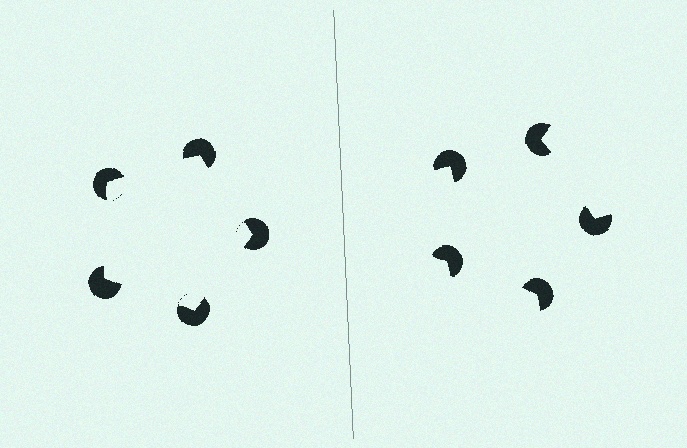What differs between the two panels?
The pac-man discs are positioned identically on both sides; only the wedge orientations differ. On the left they align to a pentagon; on the right they are misaligned.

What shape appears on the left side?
An illusory pentagon.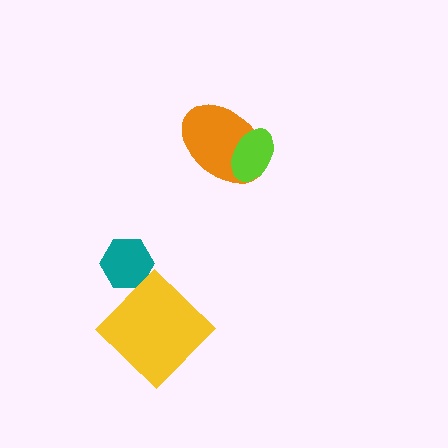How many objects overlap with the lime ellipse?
1 object overlaps with the lime ellipse.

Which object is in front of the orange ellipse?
The lime ellipse is in front of the orange ellipse.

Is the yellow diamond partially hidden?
No, no other shape covers it.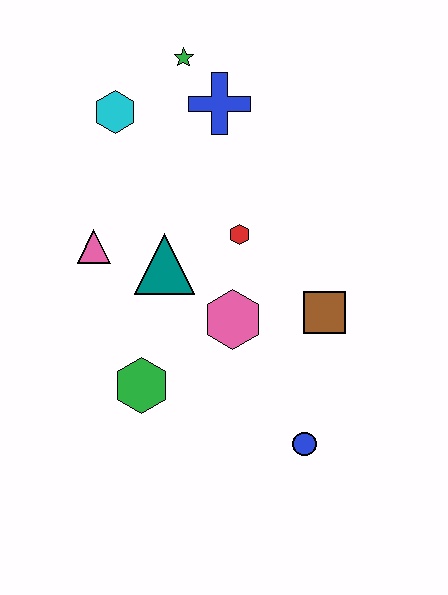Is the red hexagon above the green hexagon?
Yes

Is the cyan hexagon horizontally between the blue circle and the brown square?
No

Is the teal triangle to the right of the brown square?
No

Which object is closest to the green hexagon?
The pink hexagon is closest to the green hexagon.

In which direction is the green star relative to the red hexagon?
The green star is above the red hexagon.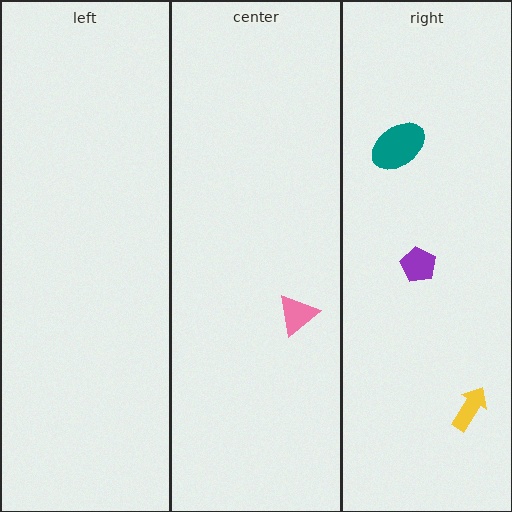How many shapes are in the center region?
1.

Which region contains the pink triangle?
The center region.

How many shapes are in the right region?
3.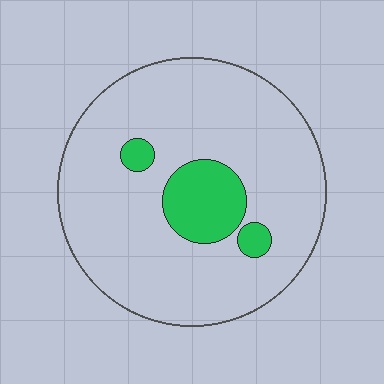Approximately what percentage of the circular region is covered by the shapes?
Approximately 15%.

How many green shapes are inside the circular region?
3.